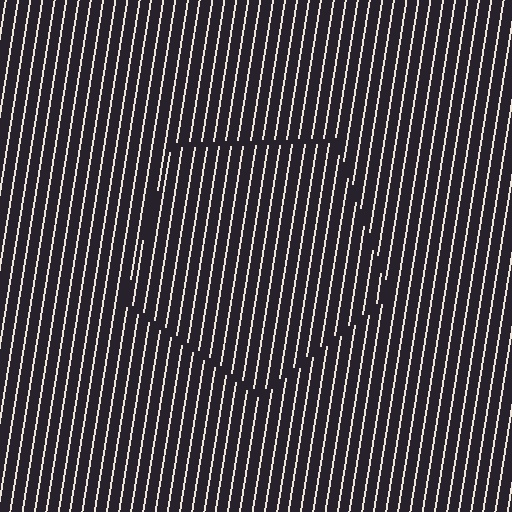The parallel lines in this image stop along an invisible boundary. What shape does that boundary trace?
An illusory pentagon. The interior of the shape contains the same grating, shifted by half a period — the contour is defined by the phase discontinuity where line-ends from the inner and outer gratings abut.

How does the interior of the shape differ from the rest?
The interior of the shape contains the same grating, shifted by half a period — the contour is defined by the phase discontinuity where line-ends from the inner and outer gratings abut.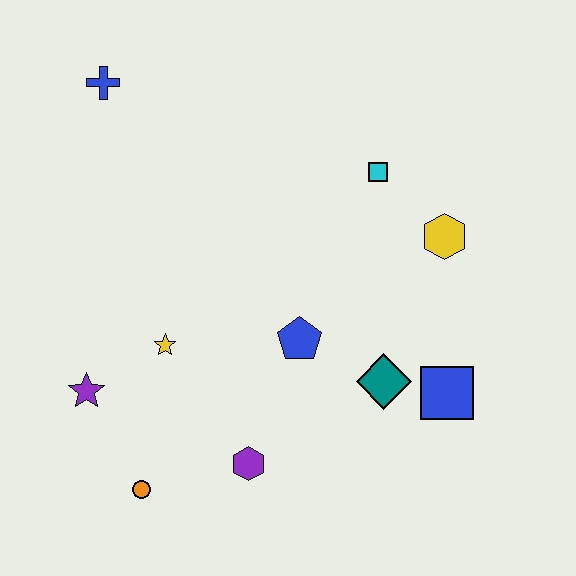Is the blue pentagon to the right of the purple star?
Yes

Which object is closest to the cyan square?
The yellow hexagon is closest to the cyan square.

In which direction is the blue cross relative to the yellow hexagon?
The blue cross is to the left of the yellow hexagon.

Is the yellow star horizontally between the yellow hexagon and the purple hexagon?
No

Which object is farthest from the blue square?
The blue cross is farthest from the blue square.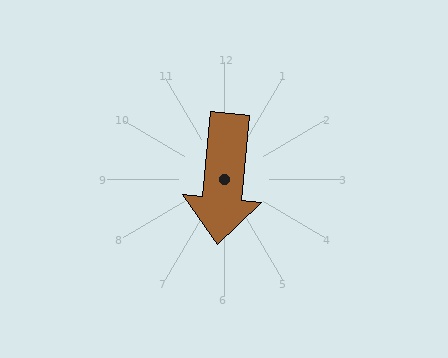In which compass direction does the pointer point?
South.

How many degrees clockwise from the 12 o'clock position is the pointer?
Approximately 185 degrees.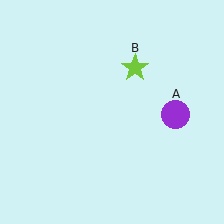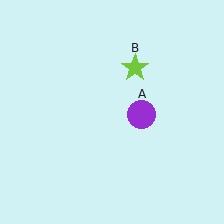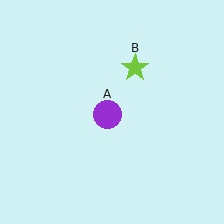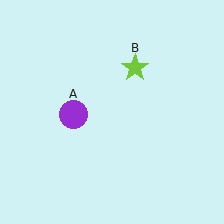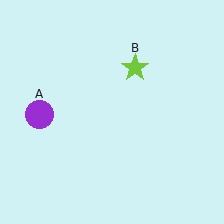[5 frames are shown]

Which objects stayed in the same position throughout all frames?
Lime star (object B) remained stationary.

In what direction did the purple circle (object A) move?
The purple circle (object A) moved left.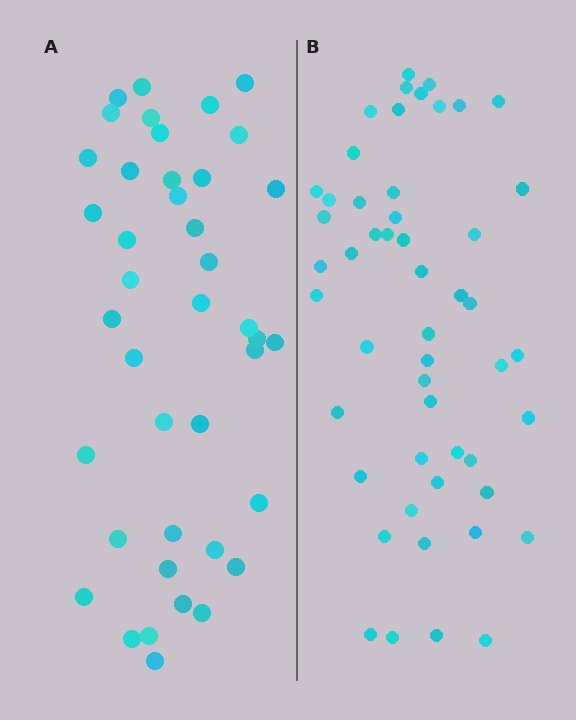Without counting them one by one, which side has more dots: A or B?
Region B (the right region) has more dots.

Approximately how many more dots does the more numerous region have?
Region B has roughly 10 or so more dots than region A.